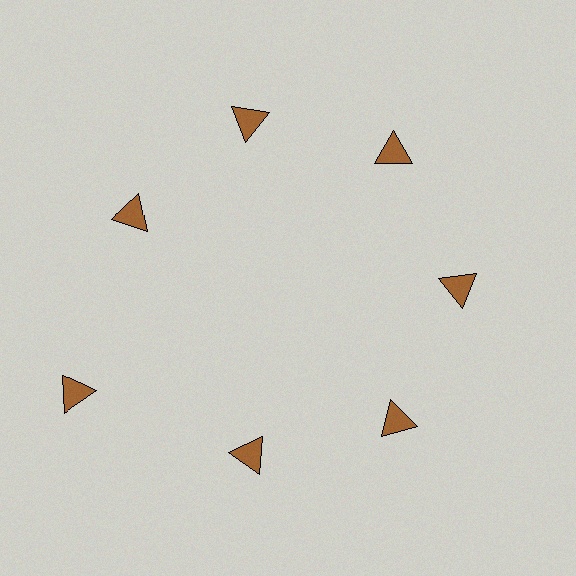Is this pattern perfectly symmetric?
No. The 7 brown triangles are arranged in a ring, but one element near the 8 o'clock position is pushed outward from the center, breaking the 7-fold rotational symmetry.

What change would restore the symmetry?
The symmetry would be restored by moving it inward, back onto the ring so that all 7 triangles sit at equal angles and equal distance from the center.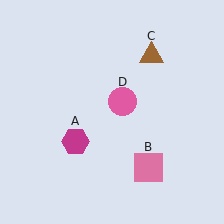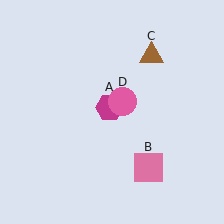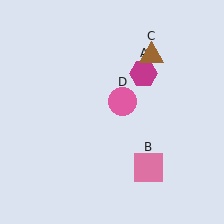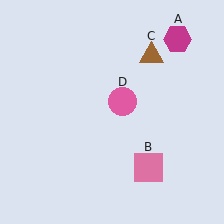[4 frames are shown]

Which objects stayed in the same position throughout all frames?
Pink square (object B) and brown triangle (object C) and pink circle (object D) remained stationary.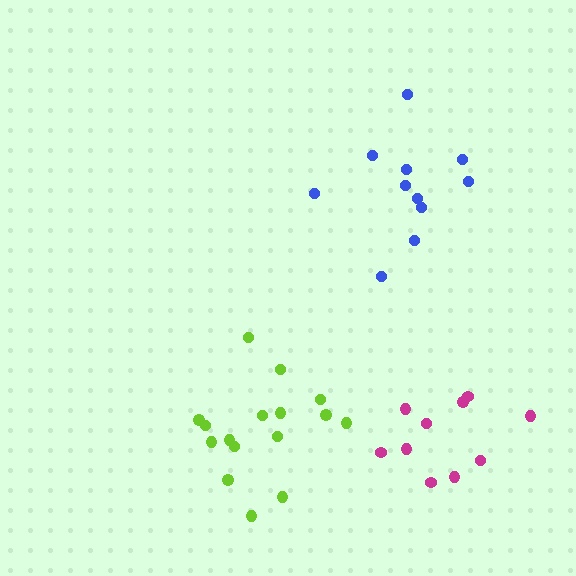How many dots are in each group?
Group 1: 11 dots, Group 2: 16 dots, Group 3: 10 dots (37 total).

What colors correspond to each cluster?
The clusters are colored: blue, lime, magenta.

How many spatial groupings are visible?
There are 3 spatial groupings.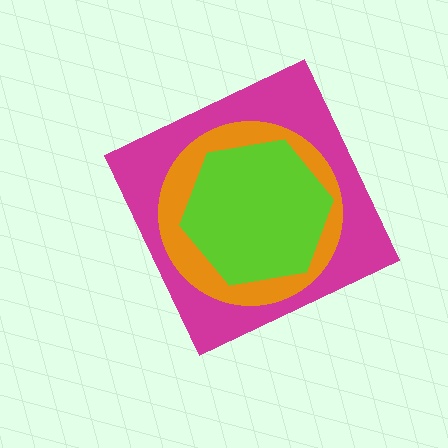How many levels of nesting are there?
3.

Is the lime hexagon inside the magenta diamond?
Yes.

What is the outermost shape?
The magenta diamond.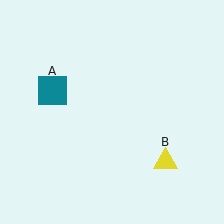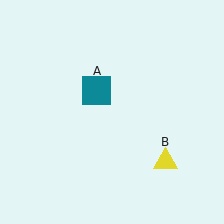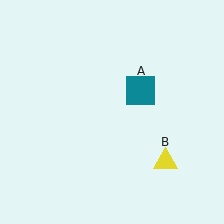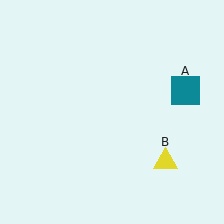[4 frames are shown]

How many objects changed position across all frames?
1 object changed position: teal square (object A).